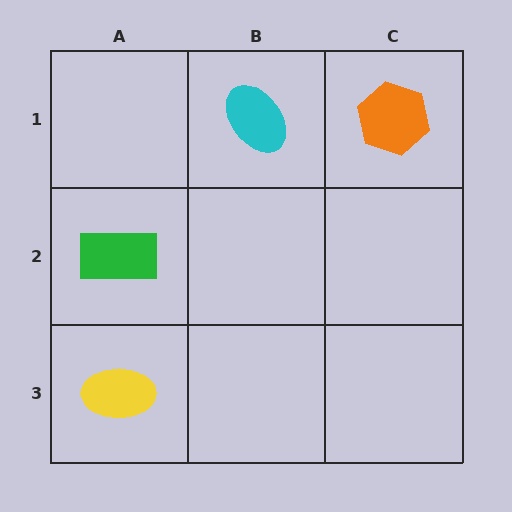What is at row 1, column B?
A cyan ellipse.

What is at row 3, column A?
A yellow ellipse.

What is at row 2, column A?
A green rectangle.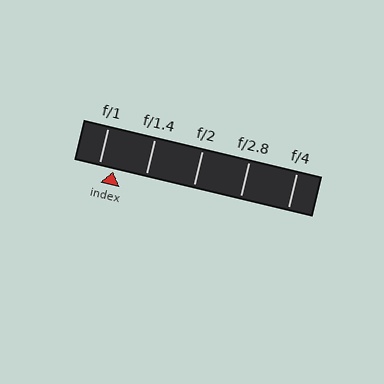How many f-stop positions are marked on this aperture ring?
There are 5 f-stop positions marked.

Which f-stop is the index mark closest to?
The index mark is closest to f/1.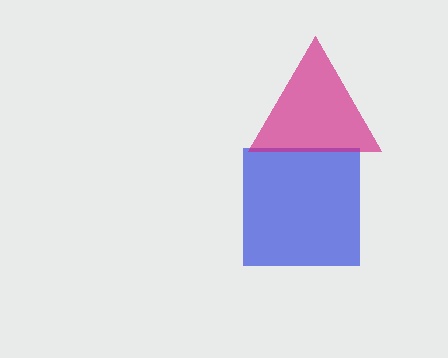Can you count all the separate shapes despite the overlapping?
Yes, there are 2 separate shapes.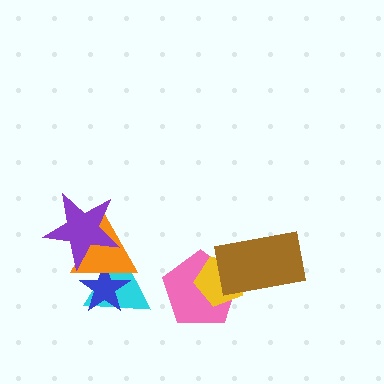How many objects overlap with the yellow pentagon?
2 objects overlap with the yellow pentagon.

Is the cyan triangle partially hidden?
Yes, it is partially covered by another shape.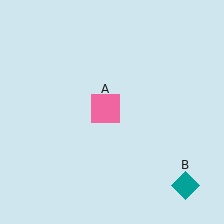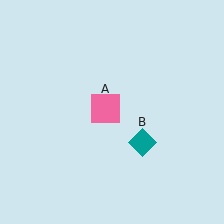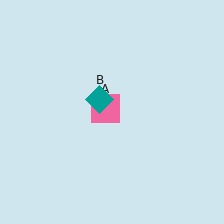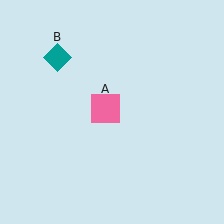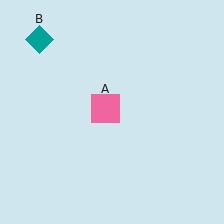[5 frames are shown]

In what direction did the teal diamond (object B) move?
The teal diamond (object B) moved up and to the left.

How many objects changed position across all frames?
1 object changed position: teal diamond (object B).